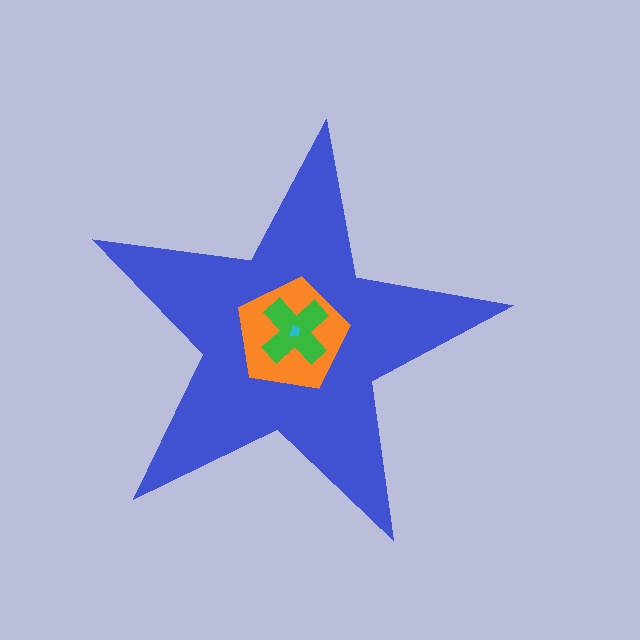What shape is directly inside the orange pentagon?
The green cross.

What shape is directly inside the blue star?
The orange pentagon.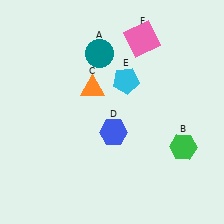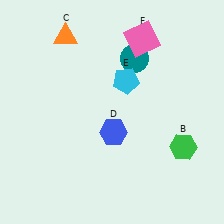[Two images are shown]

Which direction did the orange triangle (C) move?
The orange triangle (C) moved up.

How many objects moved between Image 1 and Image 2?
2 objects moved between the two images.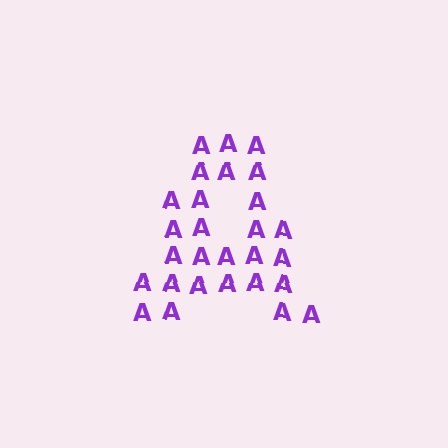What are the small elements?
The small elements are letter A's.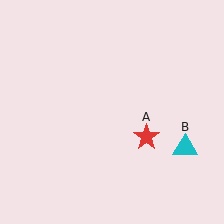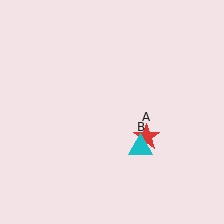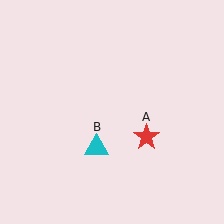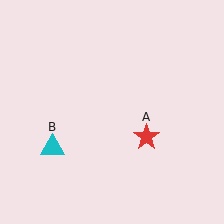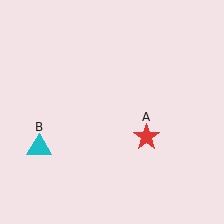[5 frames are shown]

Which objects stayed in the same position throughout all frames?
Red star (object A) remained stationary.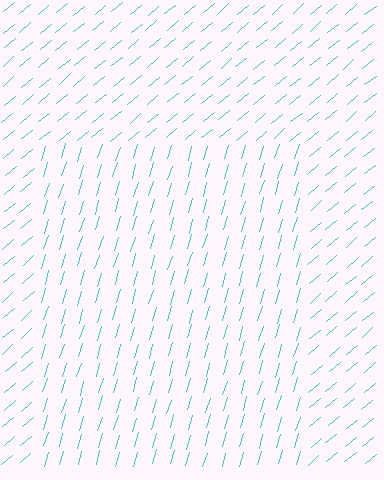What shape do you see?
I see a rectangle.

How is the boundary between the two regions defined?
The boundary is defined purely by a change in line orientation (approximately 34 degrees difference). All lines are the same color and thickness.